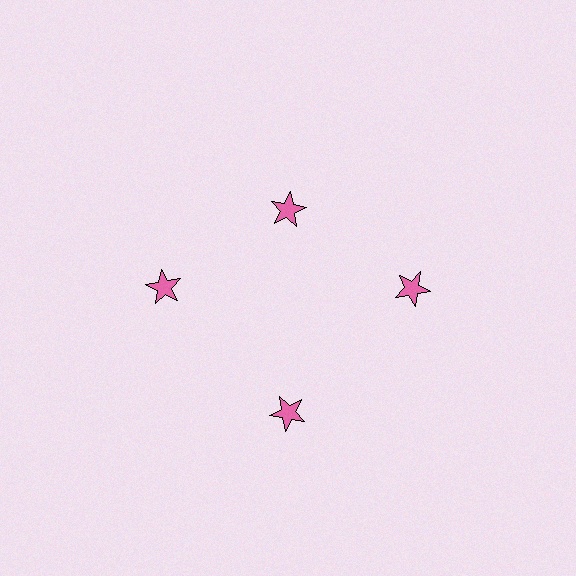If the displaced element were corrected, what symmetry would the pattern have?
It would have 4-fold rotational symmetry — the pattern would map onto itself every 90 degrees.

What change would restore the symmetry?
The symmetry would be restored by moving it outward, back onto the ring so that all 4 stars sit at equal angles and equal distance from the center.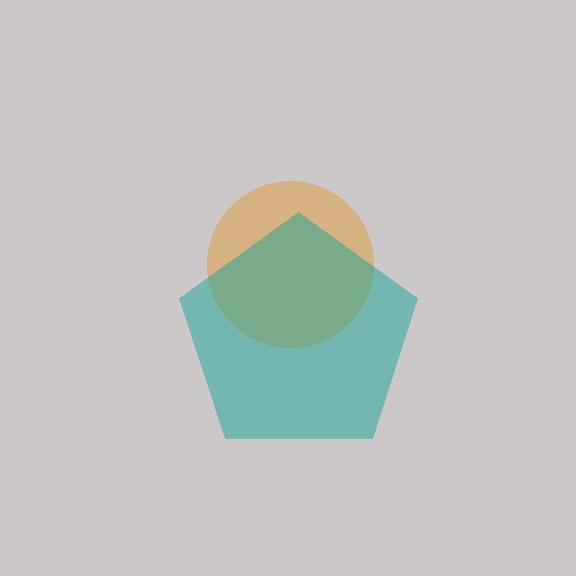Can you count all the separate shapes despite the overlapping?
Yes, there are 2 separate shapes.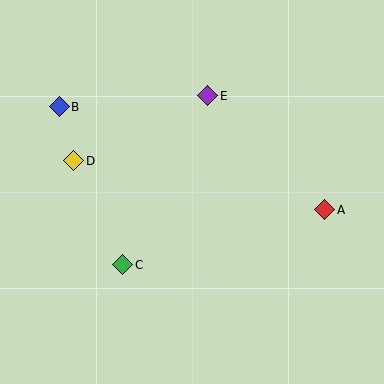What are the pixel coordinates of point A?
Point A is at (325, 210).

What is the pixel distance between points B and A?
The distance between B and A is 285 pixels.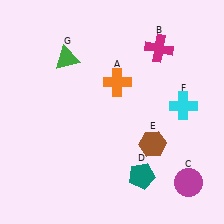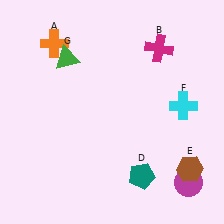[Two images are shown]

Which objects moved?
The objects that moved are: the orange cross (A), the brown hexagon (E).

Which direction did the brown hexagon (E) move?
The brown hexagon (E) moved right.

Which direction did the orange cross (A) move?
The orange cross (A) moved left.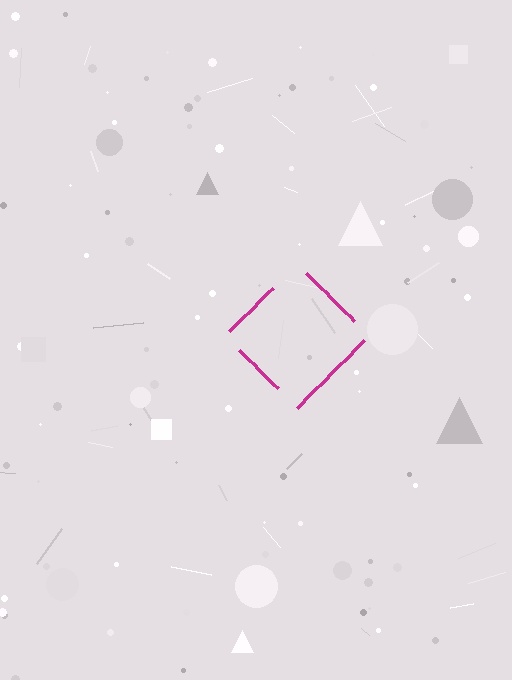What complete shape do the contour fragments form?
The contour fragments form a diamond.